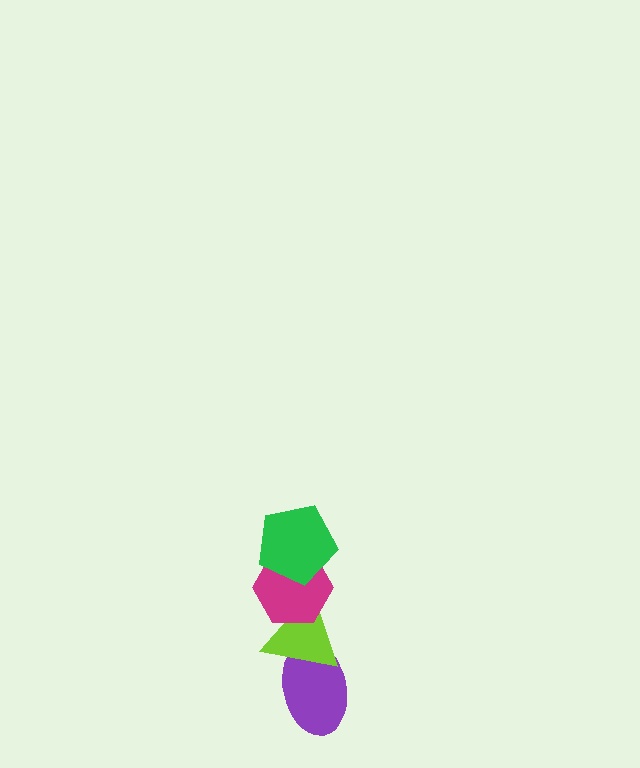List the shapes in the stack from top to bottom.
From top to bottom: the green pentagon, the magenta hexagon, the lime triangle, the purple ellipse.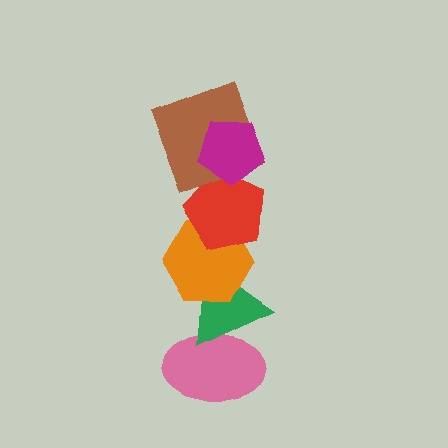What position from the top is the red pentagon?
The red pentagon is 3rd from the top.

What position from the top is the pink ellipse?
The pink ellipse is 6th from the top.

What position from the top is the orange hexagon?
The orange hexagon is 4th from the top.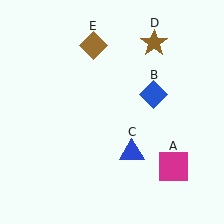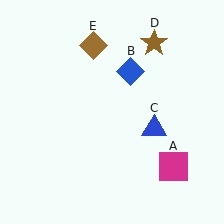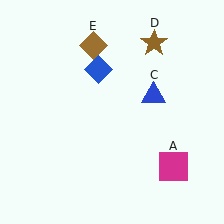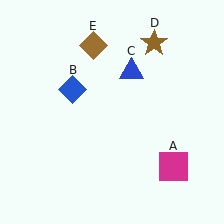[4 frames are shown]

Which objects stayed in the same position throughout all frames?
Magenta square (object A) and brown star (object D) and brown diamond (object E) remained stationary.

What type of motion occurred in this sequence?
The blue diamond (object B), blue triangle (object C) rotated counterclockwise around the center of the scene.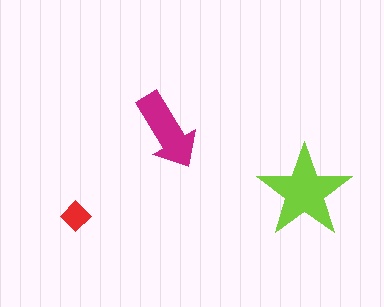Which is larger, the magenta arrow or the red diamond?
The magenta arrow.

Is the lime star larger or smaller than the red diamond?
Larger.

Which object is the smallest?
The red diamond.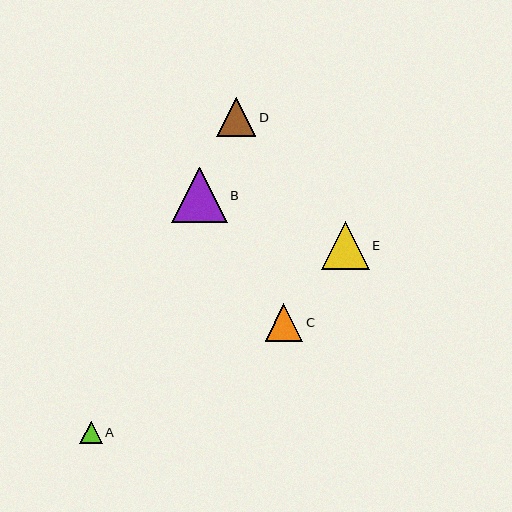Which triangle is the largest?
Triangle B is the largest with a size of approximately 55 pixels.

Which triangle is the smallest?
Triangle A is the smallest with a size of approximately 22 pixels.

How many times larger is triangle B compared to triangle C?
Triangle B is approximately 1.5 times the size of triangle C.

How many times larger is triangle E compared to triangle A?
Triangle E is approximately 2.2 times the size of triangle A.